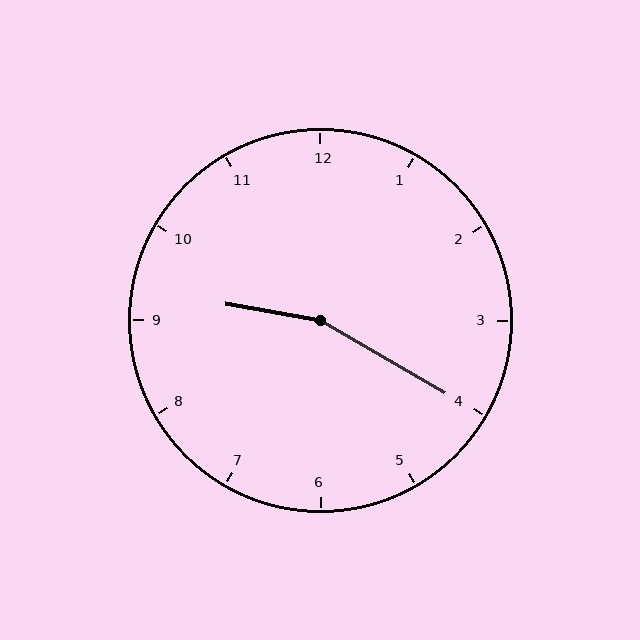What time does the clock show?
9:20.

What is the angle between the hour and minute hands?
Approximately 160 degrees.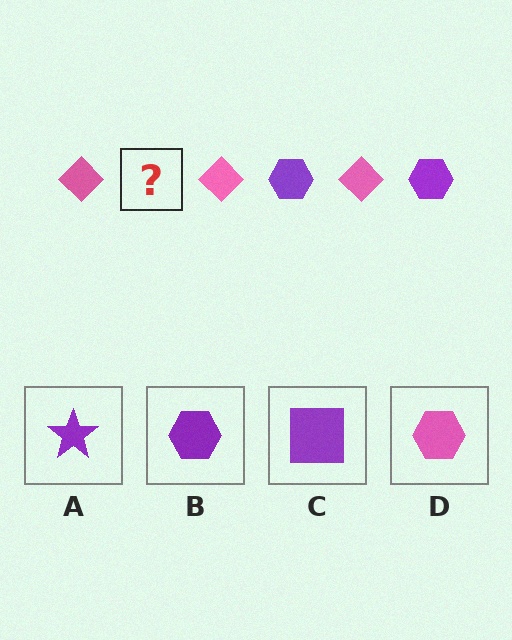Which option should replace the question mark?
Option B.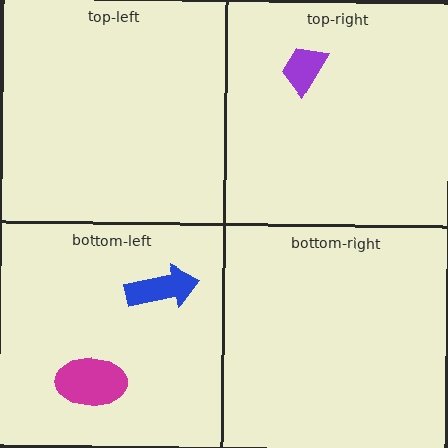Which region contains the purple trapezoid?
The top-right region.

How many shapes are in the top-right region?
1.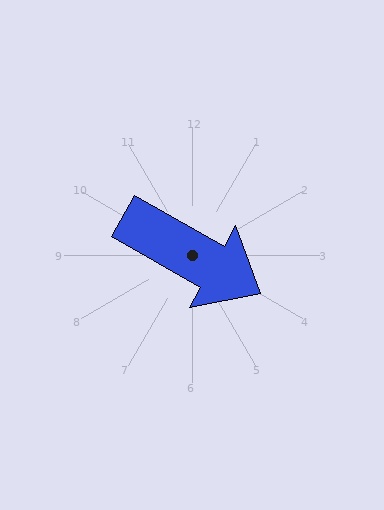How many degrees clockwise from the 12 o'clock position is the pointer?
Approximately 119 degrees.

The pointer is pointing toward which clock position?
Roughly 4 o'clock.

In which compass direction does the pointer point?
Southeast.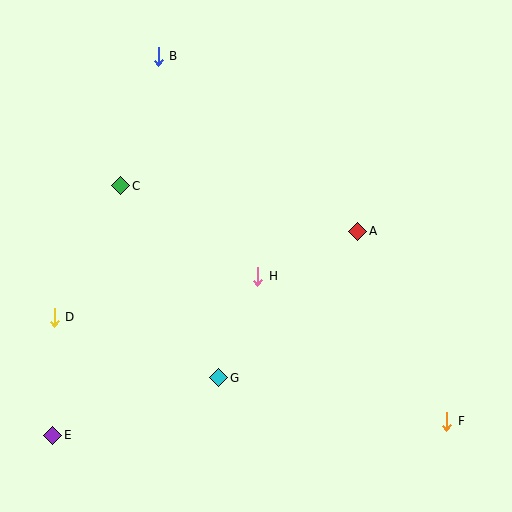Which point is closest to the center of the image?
Point H at (258, 276) is closest to the center.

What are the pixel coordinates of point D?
Point D is at (54, 317).